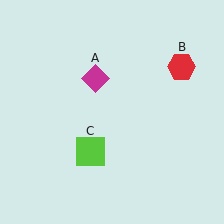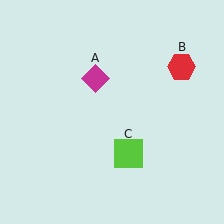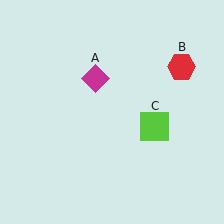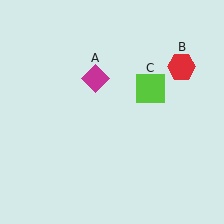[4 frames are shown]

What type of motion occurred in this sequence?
The lime square (object C) rotated counterclockwise around the center of the scene.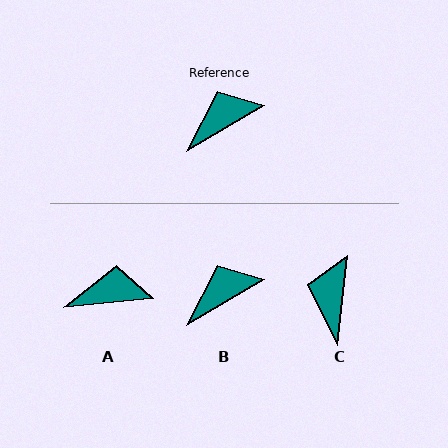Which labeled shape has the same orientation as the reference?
B.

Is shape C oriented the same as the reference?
No, it is off by about 54 degrees.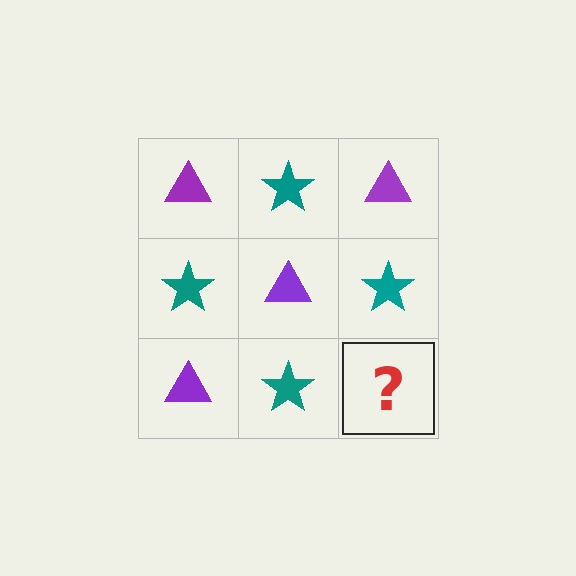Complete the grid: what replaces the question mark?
The question mark should be replaced with a purple triangle.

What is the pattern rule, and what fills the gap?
The rule is that it alternates purple triangle and teal star in a checkerboard pattern. The gap should be filled with a purple triangle.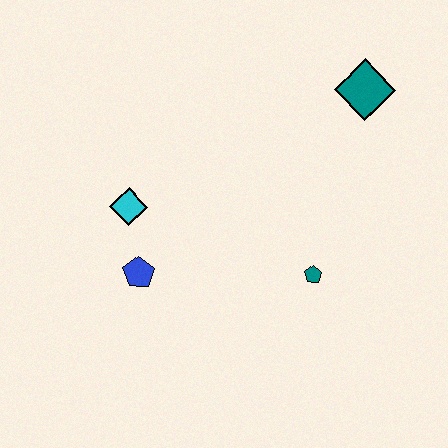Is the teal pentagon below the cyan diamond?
Yes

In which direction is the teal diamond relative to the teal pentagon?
The teal diamond is above the teal pentagon.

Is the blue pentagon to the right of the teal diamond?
No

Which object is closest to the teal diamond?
The teal pentagon is closest to the teal diamond.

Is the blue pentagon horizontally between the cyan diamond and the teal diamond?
Yes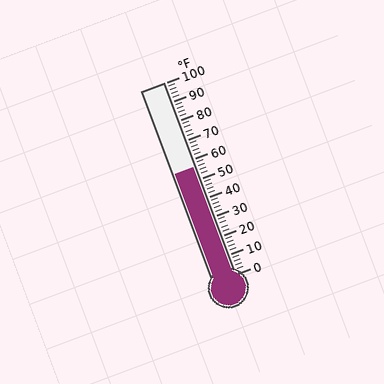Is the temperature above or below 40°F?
The temperature is above 40°F.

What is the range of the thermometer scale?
The thermometer scale ranges from 0°F to 100°F.